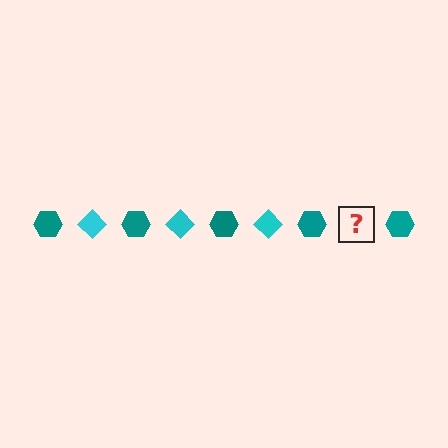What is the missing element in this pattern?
The missing element is a cyan diamond.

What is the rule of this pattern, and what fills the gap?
The rule is that the pattern alternates between teal hexagon and cyan diamond. The gap should be filled with a cyan diamond.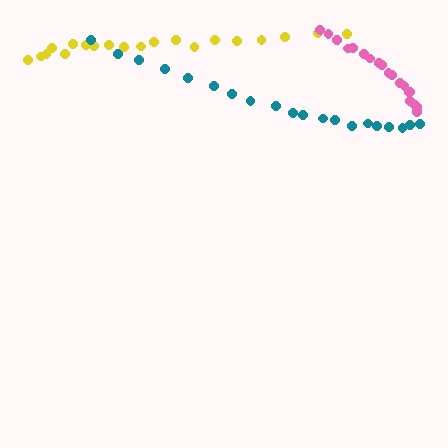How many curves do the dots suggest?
There are 3 distinct paths.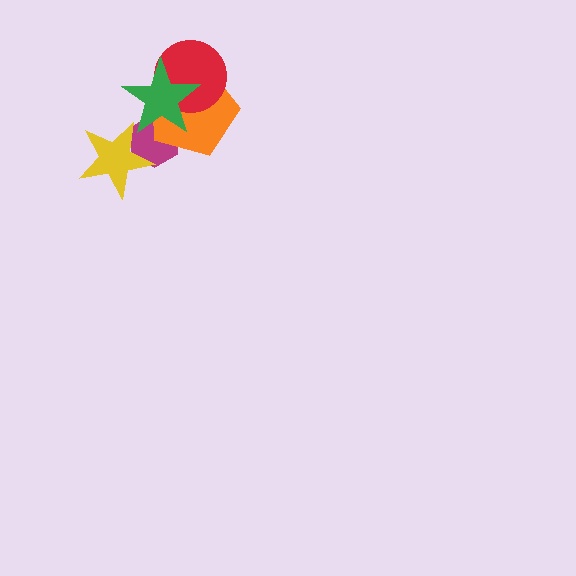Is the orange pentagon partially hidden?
Yes, it is partially covered by another shape.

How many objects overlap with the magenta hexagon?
3 objects overlap with the magenta hexagon.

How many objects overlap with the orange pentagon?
3 objects overlap with the orange pentagon.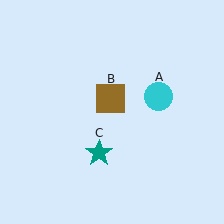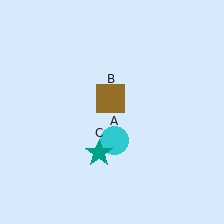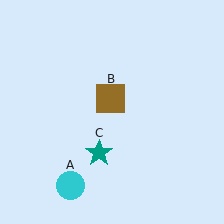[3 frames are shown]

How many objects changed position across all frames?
1 object changed position: cyan circle (object A).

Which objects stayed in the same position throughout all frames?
Brown square (object B) and teal star (object C) remained stationary.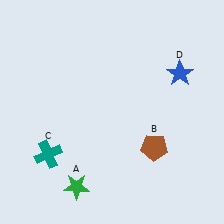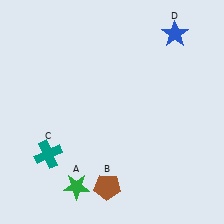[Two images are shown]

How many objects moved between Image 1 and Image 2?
2 objects moved between the two images.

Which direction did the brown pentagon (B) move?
The brown pentagon (B) moved left.